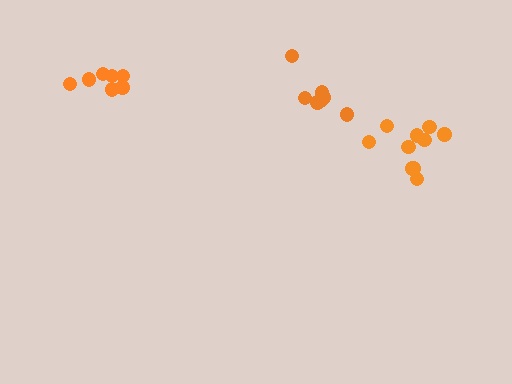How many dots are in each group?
Group 1: 7 dots, Group 2: 7 dots, Group 3: 11 dots (25 total).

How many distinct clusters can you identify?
There are 3 distinct clusters.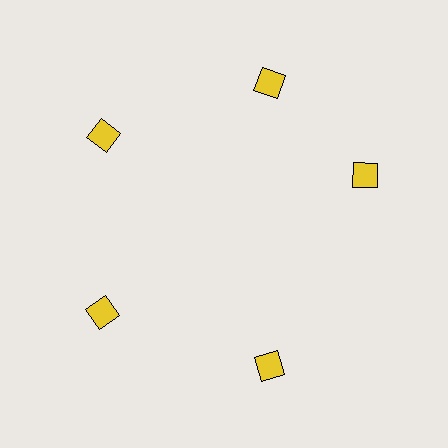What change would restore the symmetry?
The symmetry would be restored by rotating it back into even spacing with its neighbors so that all 5 squares sit at equal angles and equal distance from the center.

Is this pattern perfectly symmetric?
No. The 5 yellow squares are arranged in a ring, but one element near the 3 o'clock position is rotated out of alignment along the ring, breaking the 5-fold rotational symmetry.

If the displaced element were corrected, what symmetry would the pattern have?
It would have 5-fold rotational symmetry — the pattern would map onto itself every 72 degrees.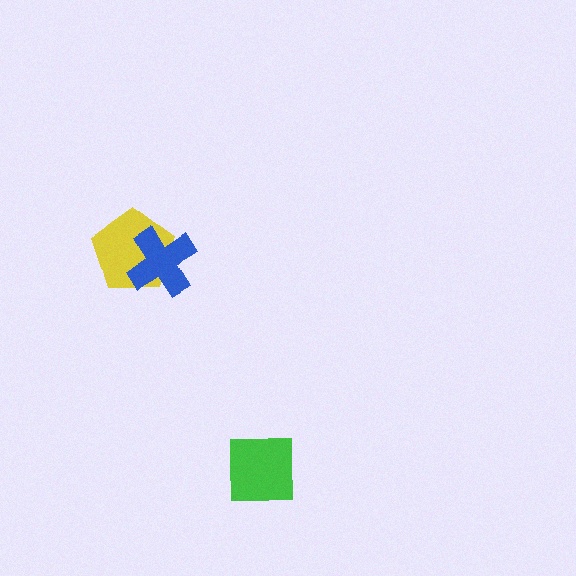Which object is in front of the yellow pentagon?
The blue cross is in front of the yellow pentagon.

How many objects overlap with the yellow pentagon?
1 object overlaps with the yellow pentagon.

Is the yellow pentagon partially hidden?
Yes, it is partially covered by another shape.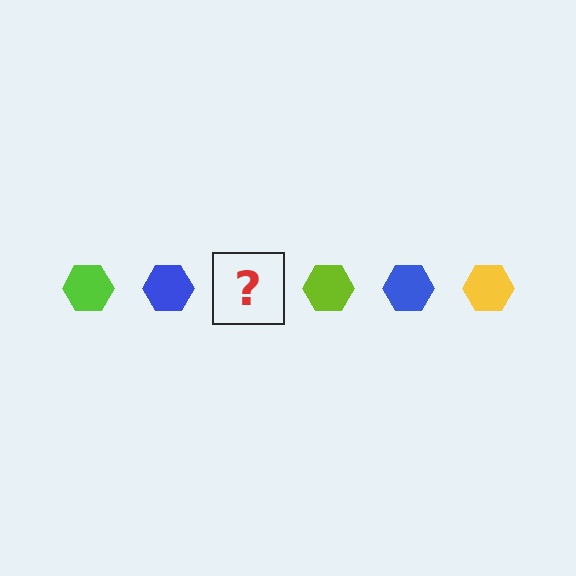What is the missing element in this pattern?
The missing element is a yellow hexagon.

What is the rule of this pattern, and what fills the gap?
The rule is that the pattern cycles through lime, blue, yellow hexagons. The gap should be filled with a yellow hexagon.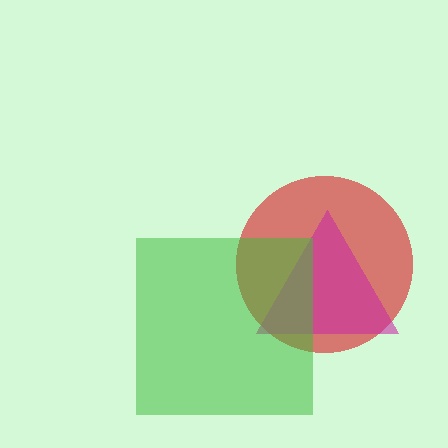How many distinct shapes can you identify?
There are 3 distinct shapes: a red circle, a magenta triangle, a green square.